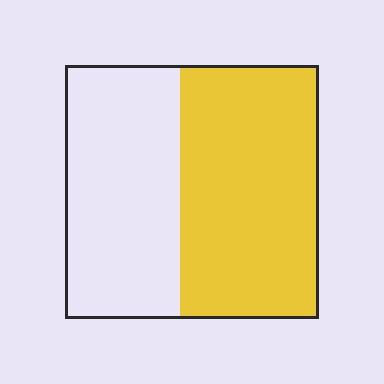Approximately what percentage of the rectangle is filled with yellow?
Approximately 55%.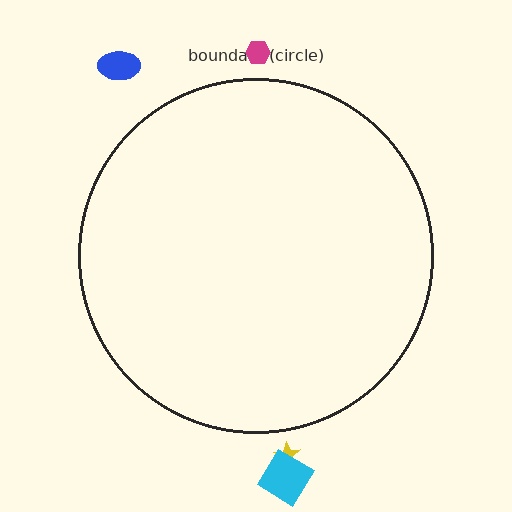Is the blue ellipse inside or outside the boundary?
Outside.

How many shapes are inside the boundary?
0 inside, 4 outside.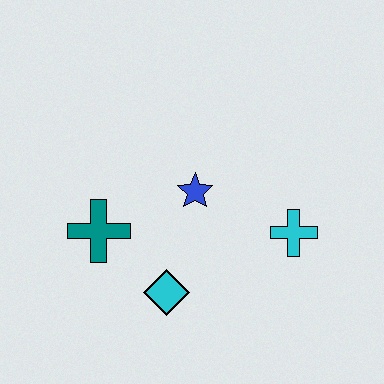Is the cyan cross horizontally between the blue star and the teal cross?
No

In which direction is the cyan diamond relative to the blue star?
The cyan diamond is below the blue star.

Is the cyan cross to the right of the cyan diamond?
Yes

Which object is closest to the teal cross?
The cyan diamond is closest to the teal cross.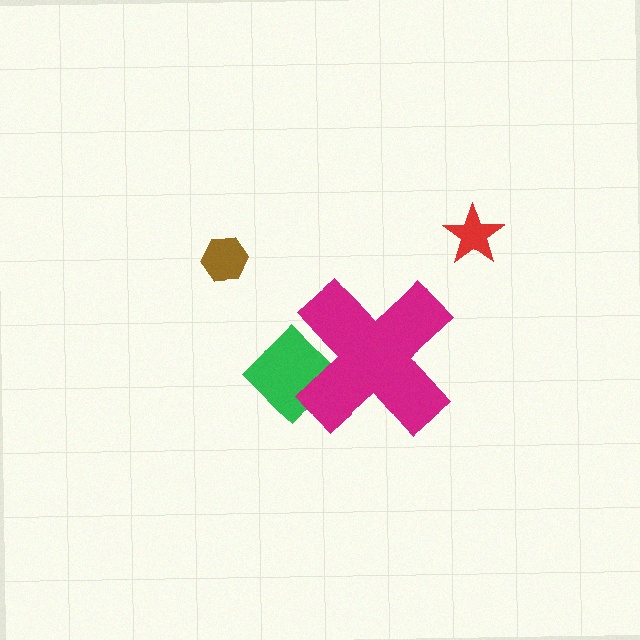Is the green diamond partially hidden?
Yes, the green diamond is partially hidden behind the magenta cross.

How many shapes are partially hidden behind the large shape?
1 shape is partially hidden.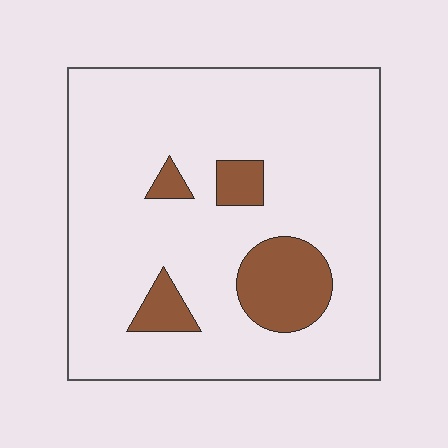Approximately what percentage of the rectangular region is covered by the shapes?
Approximately 15%.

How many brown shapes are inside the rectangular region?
4.